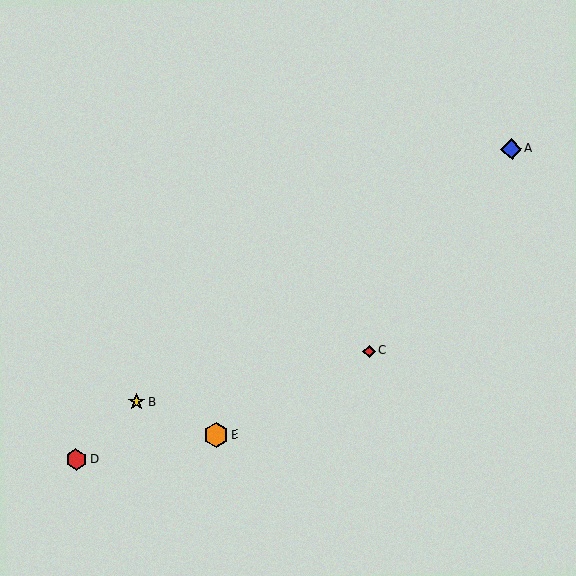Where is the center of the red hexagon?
The center of the red hexagon is at (76, 459).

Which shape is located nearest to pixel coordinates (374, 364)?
The red diamond (labeled C) at (369, 351) is nearest to that location.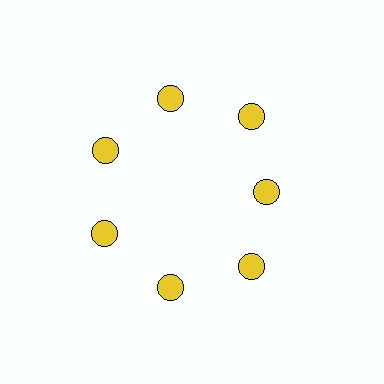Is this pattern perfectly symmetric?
No. The 7 yellow circles are arranged in a ring, but one element near the 3 o'clock position is pulled inward toward the center, breaking the 7-fold rotational symmetry.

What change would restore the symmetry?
The symmetry would be restored by moving it outward, back onto the ring so that all 7 circles sit at equal angles and equal distance from the center.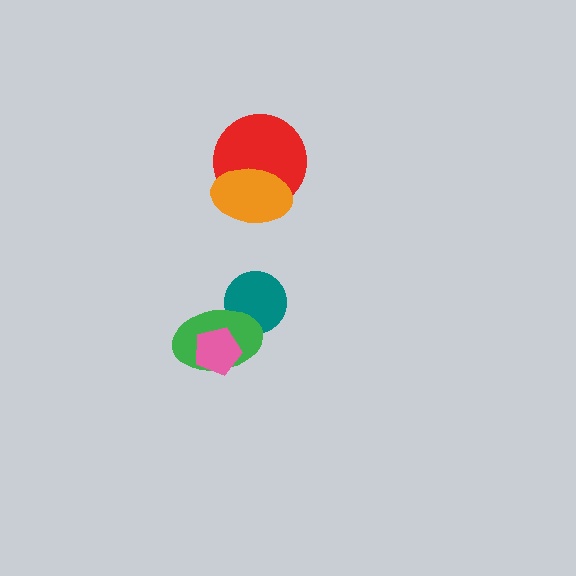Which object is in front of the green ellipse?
The pink pentagon is in front of the green ellipse.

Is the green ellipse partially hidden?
Yes, it is partially covered by another shape.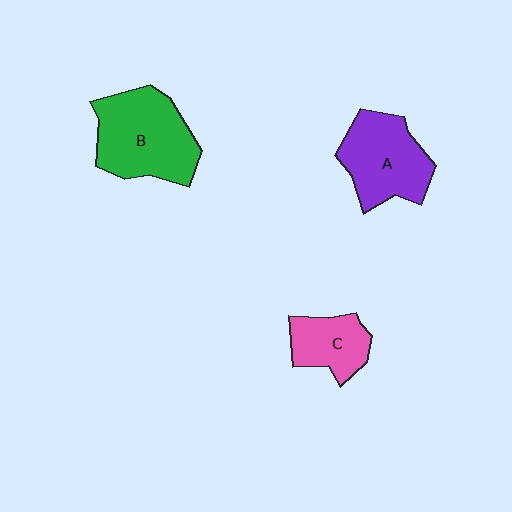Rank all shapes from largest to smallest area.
From largest to smallest: B (green), A (purple), C (pink).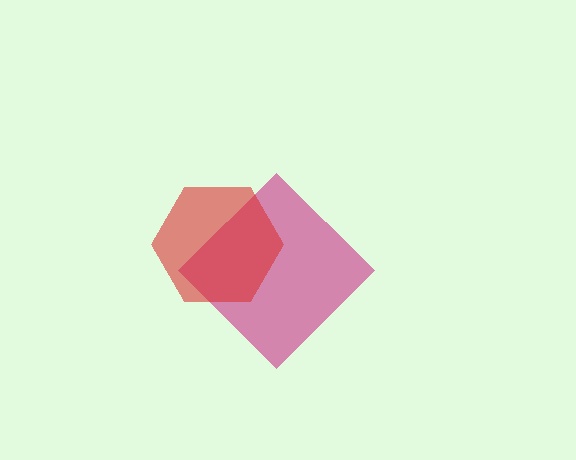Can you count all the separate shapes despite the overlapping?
Yes, there are 2 separate shapes.